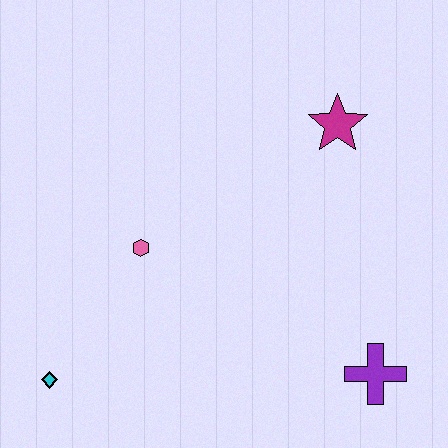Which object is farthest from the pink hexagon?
The purple cross is farthest from the pink hexagon.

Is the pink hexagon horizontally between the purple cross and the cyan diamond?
Yes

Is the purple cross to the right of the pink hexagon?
Yes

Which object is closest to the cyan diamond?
The pink hexagon is closest to the cyan diamond.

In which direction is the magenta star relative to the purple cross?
The magenta star is above the purple cross.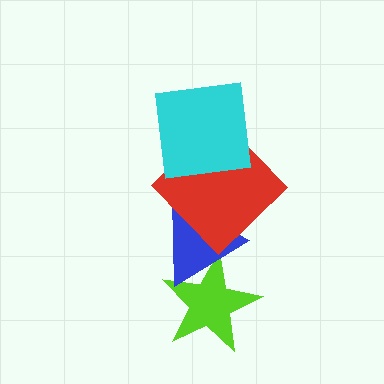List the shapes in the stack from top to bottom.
From top to bottom: the cyan square, the red diamond, the blue triangle, the lime star.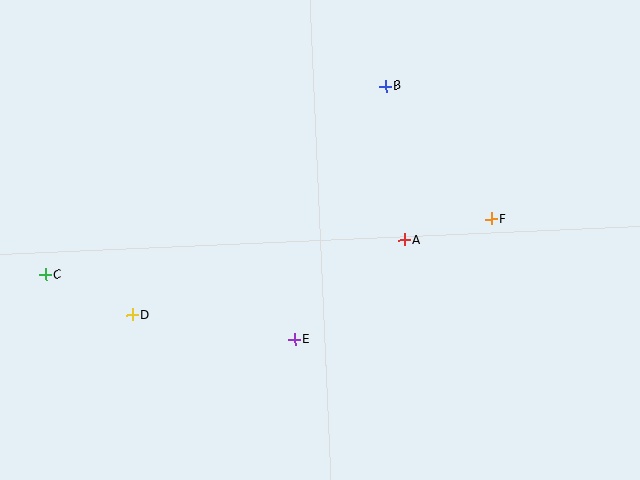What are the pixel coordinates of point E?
Point E is at (294, 339).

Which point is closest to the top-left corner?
Point C is closest to the top-left corner.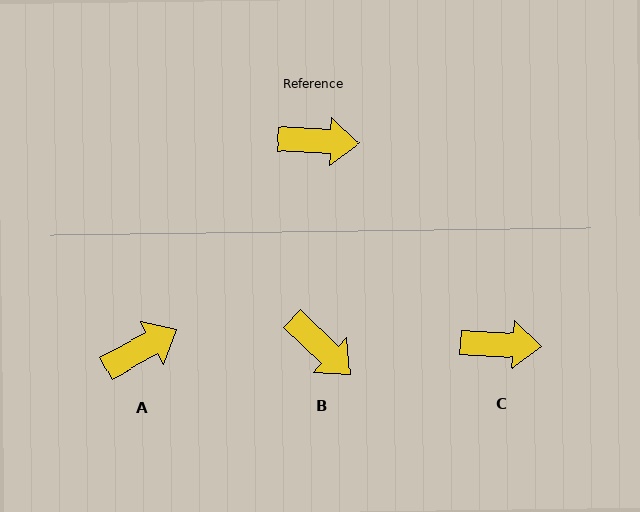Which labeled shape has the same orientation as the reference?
C.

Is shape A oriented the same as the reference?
No, it is off by about 31 degrees.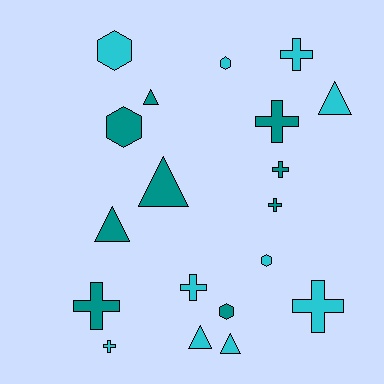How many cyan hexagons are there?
There are 3 cyan hexagons.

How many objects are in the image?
There are 19 objects.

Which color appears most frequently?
Cyan, with 10 objects.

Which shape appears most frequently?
Cross, with 8 objects.